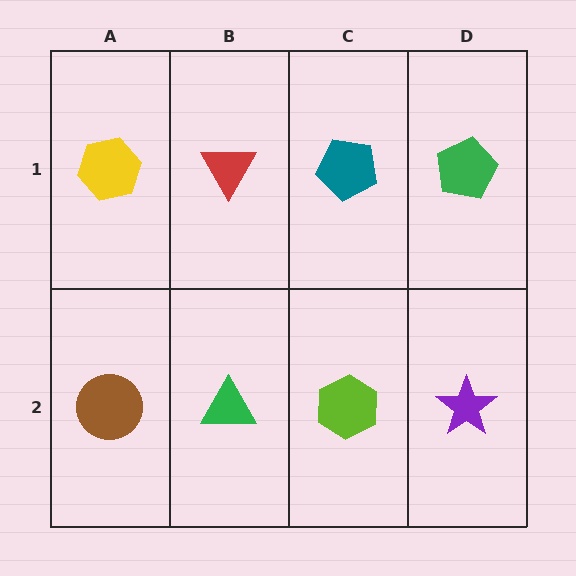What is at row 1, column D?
A green pentagon.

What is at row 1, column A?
A yellow hexagon.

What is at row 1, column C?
A teal pentagon.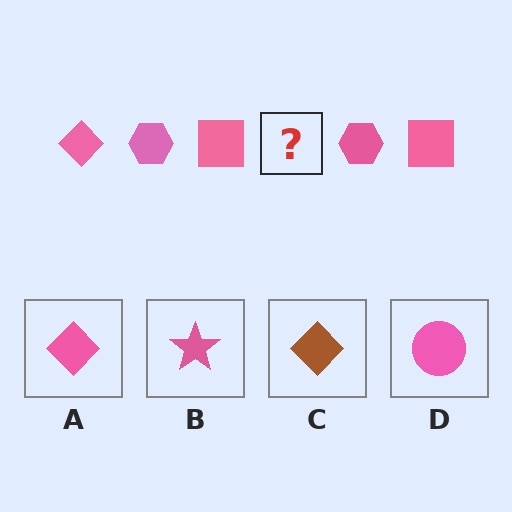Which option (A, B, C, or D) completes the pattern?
A.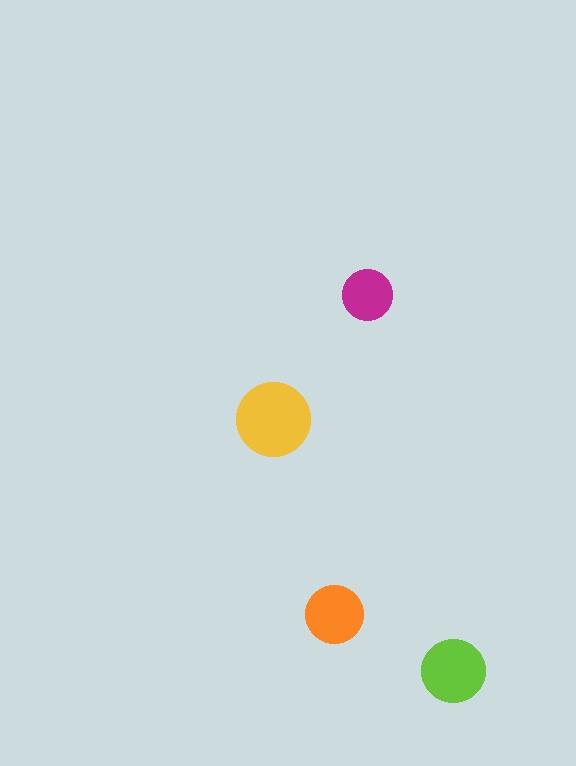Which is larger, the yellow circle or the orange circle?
The yellow one.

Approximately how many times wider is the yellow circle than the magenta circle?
About 1.5 times wider.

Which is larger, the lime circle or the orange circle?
The lime one.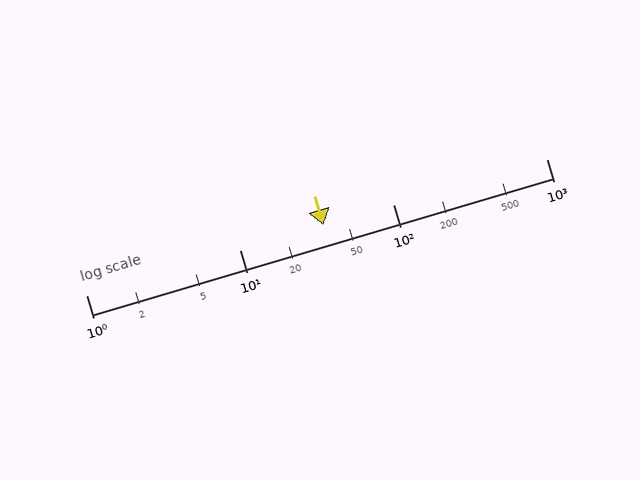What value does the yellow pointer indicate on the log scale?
The pointer indicates approximately 35.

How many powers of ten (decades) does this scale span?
The scale spans 3 decades, from 1 to 1000.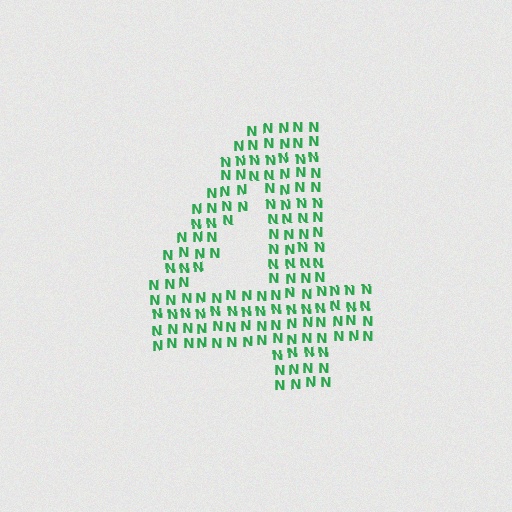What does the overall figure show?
The overall figure shows the digit 4.